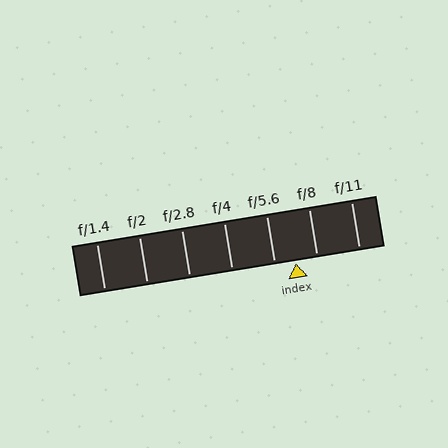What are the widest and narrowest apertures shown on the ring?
The widest aperture shown is f/1.4 and the narrowest is f/11.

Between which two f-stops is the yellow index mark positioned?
The index mark is between f/5.6 and f/8.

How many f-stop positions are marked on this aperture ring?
There are 7 f-stop positions marked.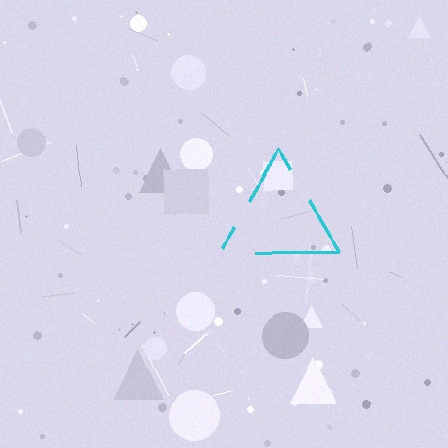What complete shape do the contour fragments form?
The contour fragments form a triangle.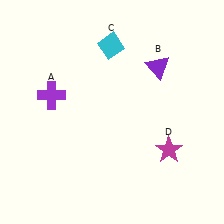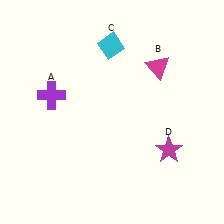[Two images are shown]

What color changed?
The triangle (B) changed from purple in Image 1 to magenta in Image 2.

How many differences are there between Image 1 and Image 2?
There is 1 difference between the two images.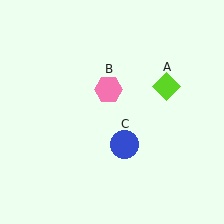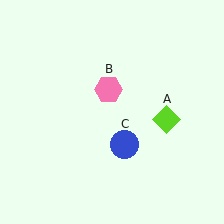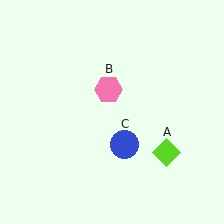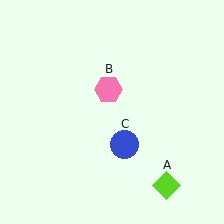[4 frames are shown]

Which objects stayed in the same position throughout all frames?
Pink hexagon (object B) and blue circle (object C) remained stationary.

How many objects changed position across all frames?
1 object changed position: lime diamond (object A).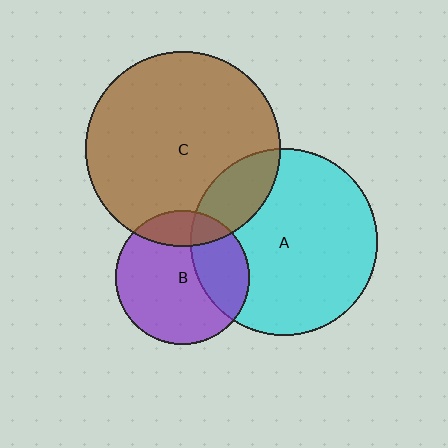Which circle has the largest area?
Circle C (brown).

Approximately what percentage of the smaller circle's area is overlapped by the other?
Approximately 30%.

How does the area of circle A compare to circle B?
Approximately 1.9 times.